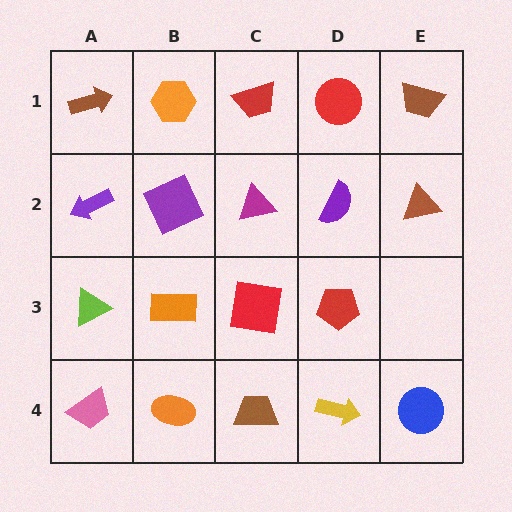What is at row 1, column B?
An orange hexagon.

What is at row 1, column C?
A red trapezoid.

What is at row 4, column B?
An orange ellipse.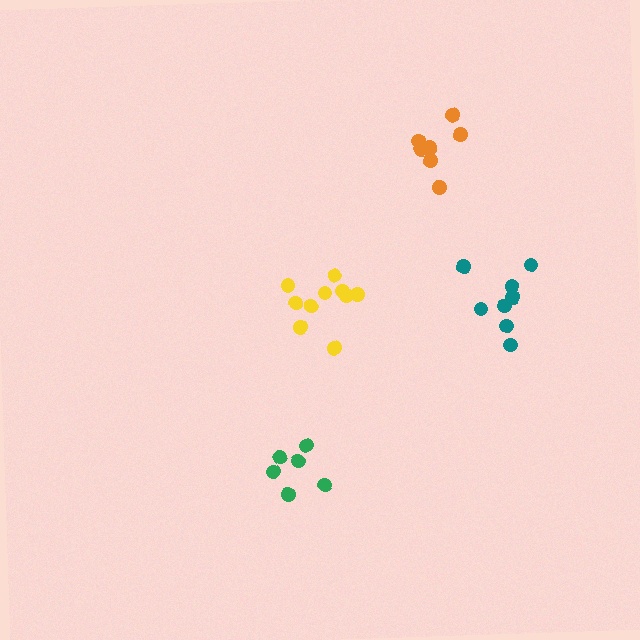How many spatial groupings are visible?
There are 4 spatial groupings.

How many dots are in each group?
Group 1: 7 dots, Group 2: 8 dots, Group 3: 6 dots, Group 4: 10 dots (31 total).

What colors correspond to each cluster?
The clusters are colored: orange, teal, green, yellow.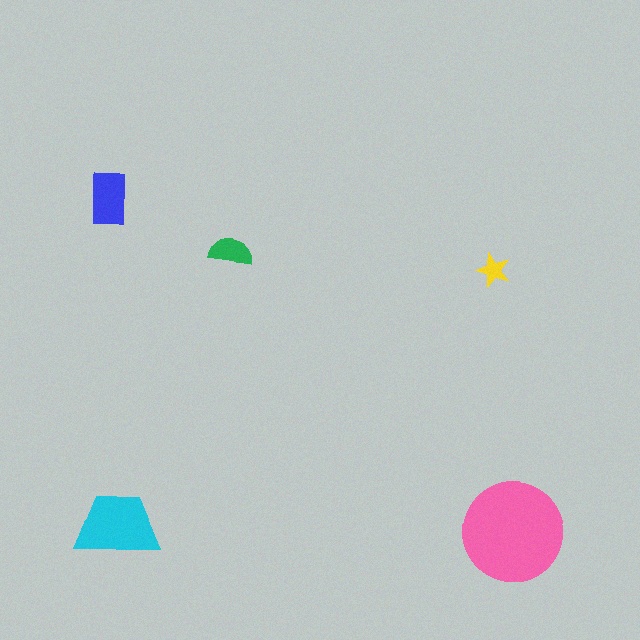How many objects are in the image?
There are 5 objects in the image.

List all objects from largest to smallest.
The pink circle, the cyan trapezoid, the blue rectangle, the green semicircle, the yellow star.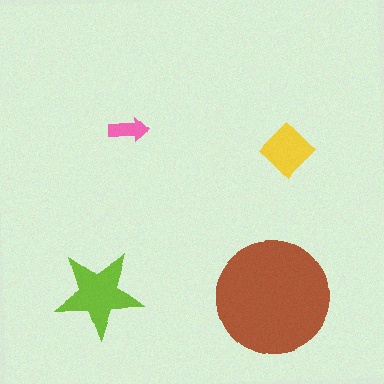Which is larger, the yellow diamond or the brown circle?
The brown circle.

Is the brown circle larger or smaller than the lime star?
Larger.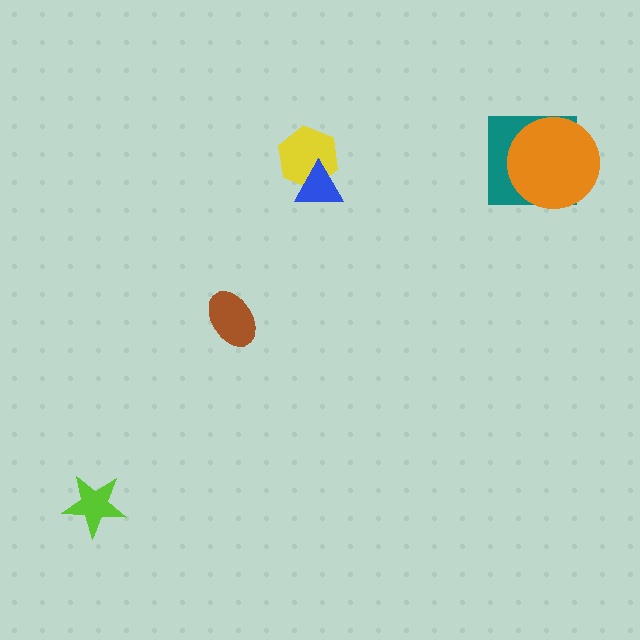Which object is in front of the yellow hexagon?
The blue triangle is in front of the yellow hexagon.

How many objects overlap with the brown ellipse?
0 objects overlap with the brown ellipse.